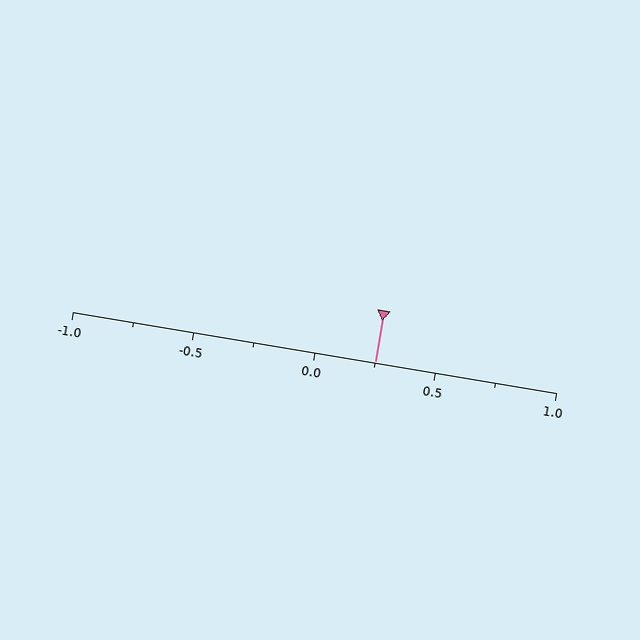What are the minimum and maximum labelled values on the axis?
The axis runs from -1.0 to 1.0.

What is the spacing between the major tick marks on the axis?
The major ticks are spaced 0.5 apart.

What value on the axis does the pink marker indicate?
The marker indicates approximately 0.25.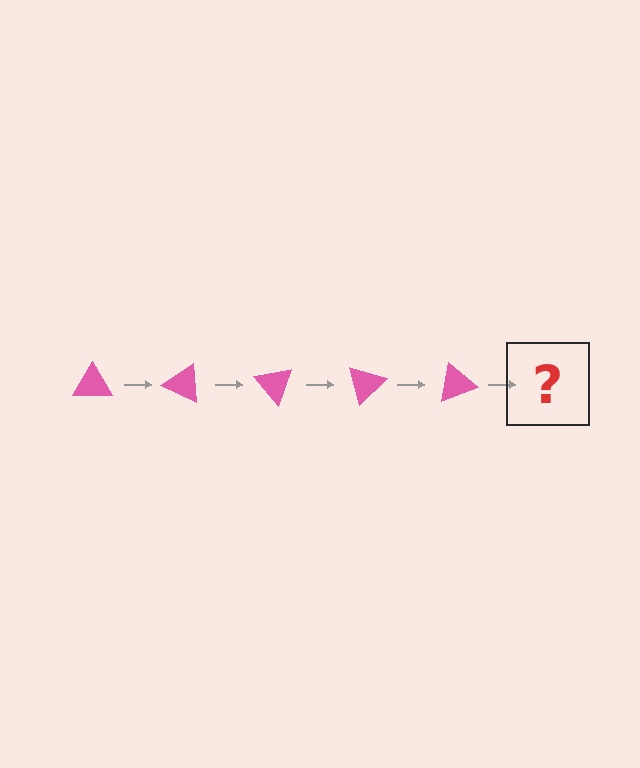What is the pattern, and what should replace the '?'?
The pattern is that the triangle rotates 25 degrees each step. The '?' should be a pink triangle rotated 125 degrees.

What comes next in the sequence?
The next element should be a pink triangle rotated 125 degrees.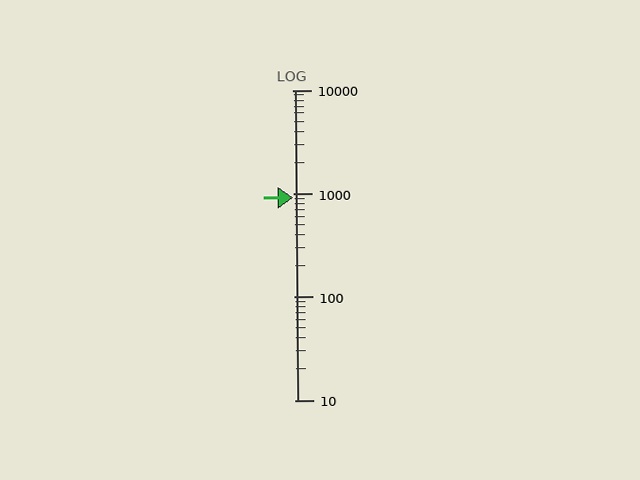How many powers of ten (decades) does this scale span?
The scale spans 3 decades, from 10 to 10000.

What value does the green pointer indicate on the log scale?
The pointer indicates approximately 920.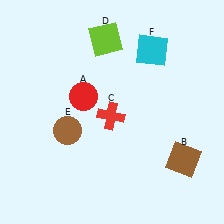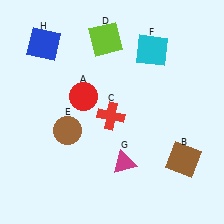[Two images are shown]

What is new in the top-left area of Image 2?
A blue square (H) was added in the top-left area of Image 2.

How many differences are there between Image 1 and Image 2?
There are 2 differences between the two images.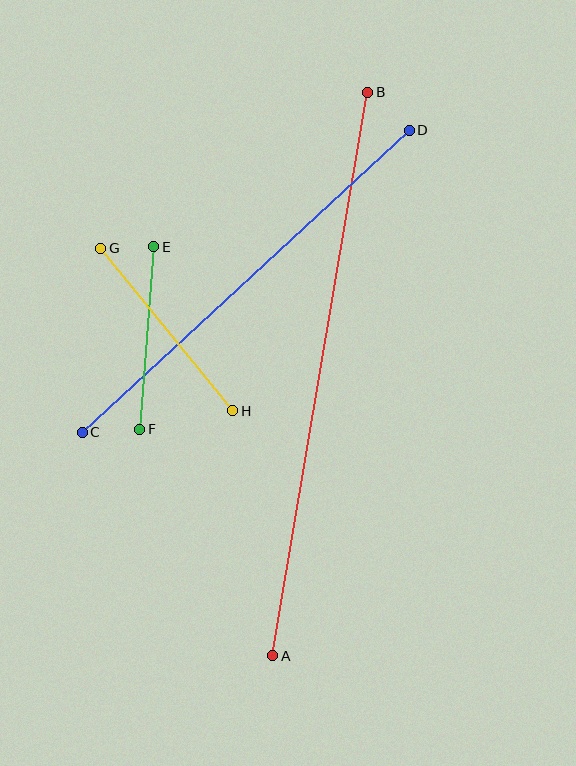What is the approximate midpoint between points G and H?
The midpoint is at approximately (167, 330) pixels.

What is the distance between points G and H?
The distance is approximately 209 pixels.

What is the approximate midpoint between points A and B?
The midpoint is at approximately (320, 374) pixels.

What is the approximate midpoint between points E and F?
The midpoint is at approximately (147, 338) pixels.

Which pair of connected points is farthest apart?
Points A and B are farthest apart.